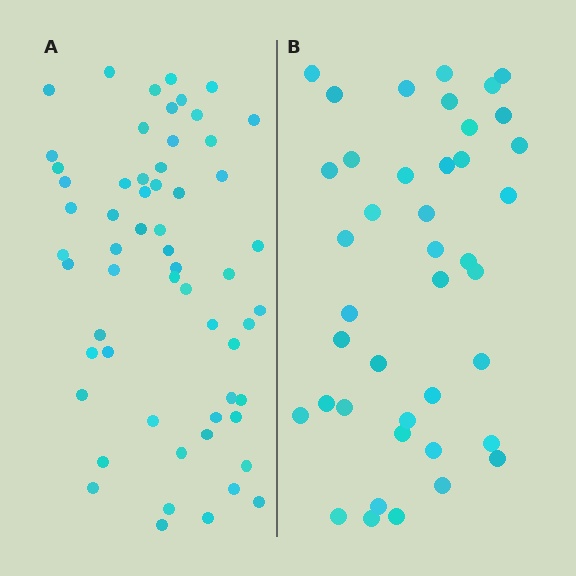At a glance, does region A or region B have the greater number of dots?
Region A (the left region) has more dots.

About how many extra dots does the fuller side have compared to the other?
Region A has approximately 20 more dots than region B.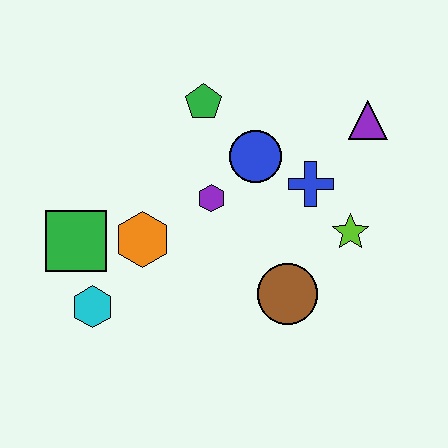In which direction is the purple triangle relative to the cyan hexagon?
The purple triangle is to the right of the cyan hexagon.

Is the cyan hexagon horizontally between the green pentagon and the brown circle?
No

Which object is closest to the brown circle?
The lime star is closest to the brown circle.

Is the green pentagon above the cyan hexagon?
Yes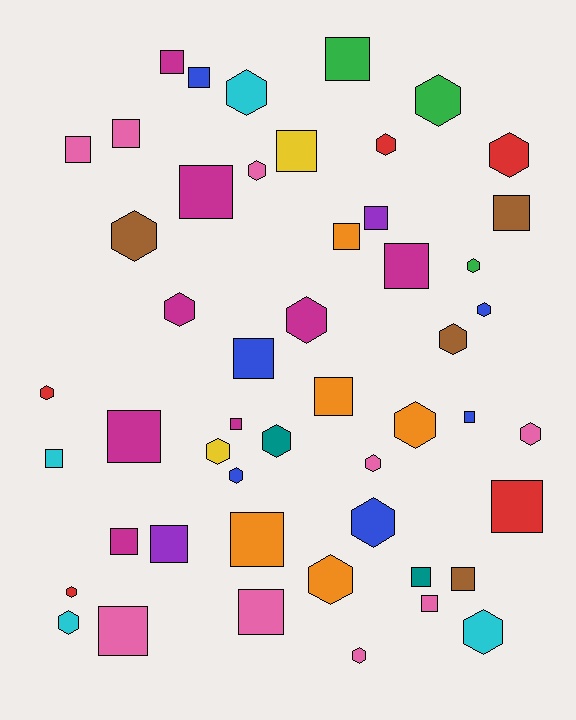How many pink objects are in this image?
There are 9 pink objects.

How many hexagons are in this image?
There are 24 hexagons.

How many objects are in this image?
There are 50 objects.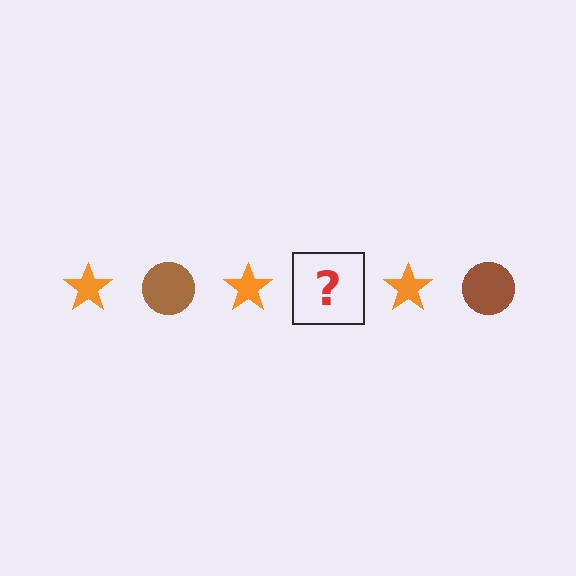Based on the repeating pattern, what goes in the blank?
The blank should be a brown circle.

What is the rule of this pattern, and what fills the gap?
The rule is that the pattern alternates between orange star and brown circle. The gap should be filled with a brown circle.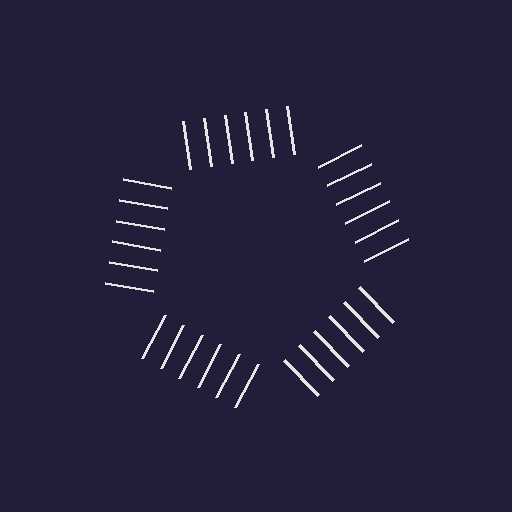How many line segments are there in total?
30 — 6 along each of the 5 edges.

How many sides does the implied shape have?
5 sides — the line-ends trace a pentagon.